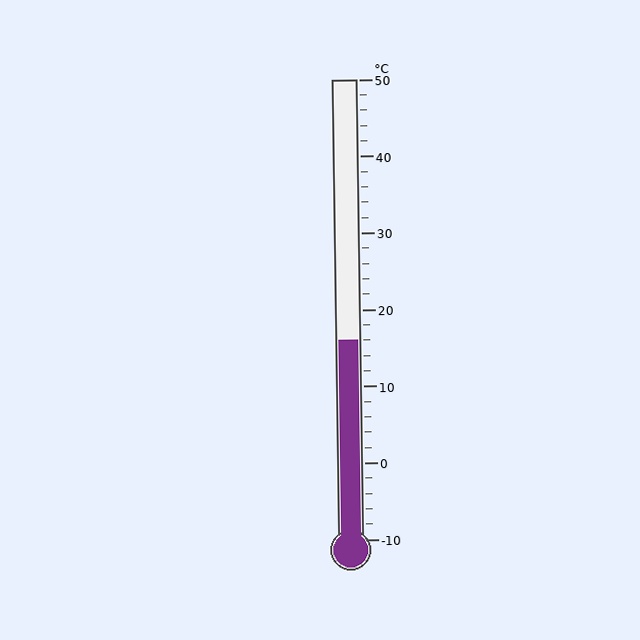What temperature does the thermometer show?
The thermometer shows approximately 16°C.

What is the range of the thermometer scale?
The thermometer scale ranges from -10°C to 50°C.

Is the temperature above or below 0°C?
The temperature is above 0°C.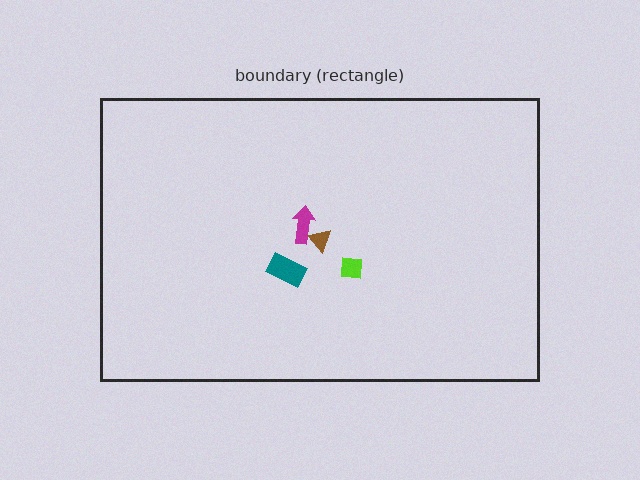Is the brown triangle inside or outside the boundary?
Inside.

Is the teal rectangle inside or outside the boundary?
Inside.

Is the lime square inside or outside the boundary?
Inside.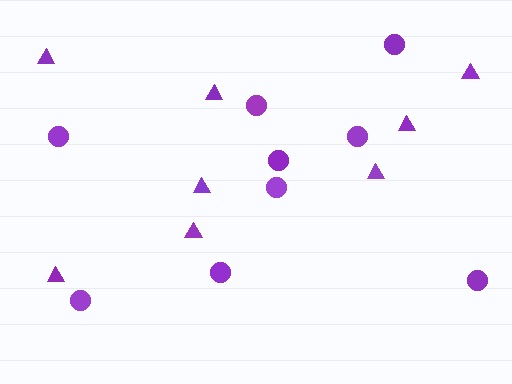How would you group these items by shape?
There are 2 groups: one group of triangles (8) and one group of circles (9).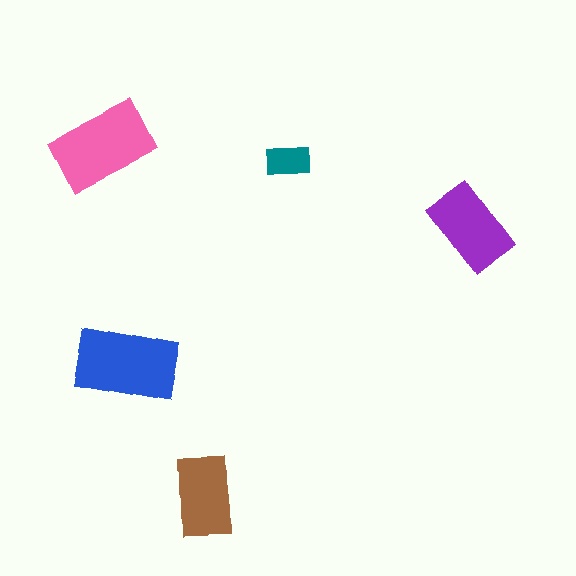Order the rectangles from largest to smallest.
the blue one, the pink one, the purple one, the brown one, the teal one.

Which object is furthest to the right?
The purple rectangle is rightmost.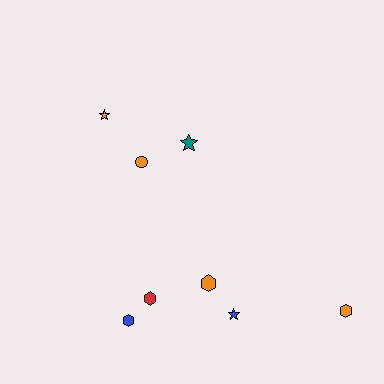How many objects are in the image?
There are 8 objects.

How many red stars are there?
There are no red stars.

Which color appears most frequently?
Orange, with 4 objects.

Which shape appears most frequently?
Hexagon, with 4 objects.